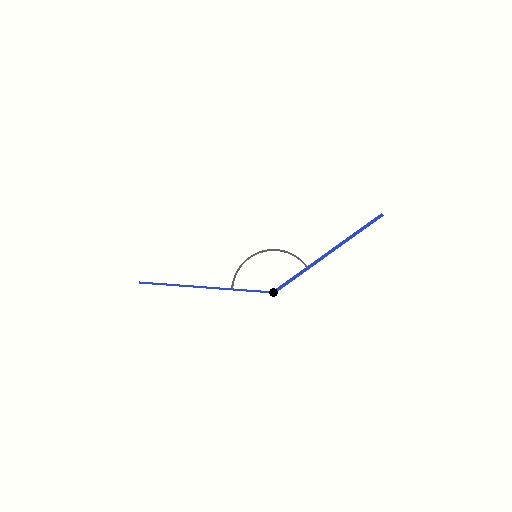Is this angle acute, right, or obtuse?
It is obtuse.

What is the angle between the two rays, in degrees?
Approximately 141 degrees.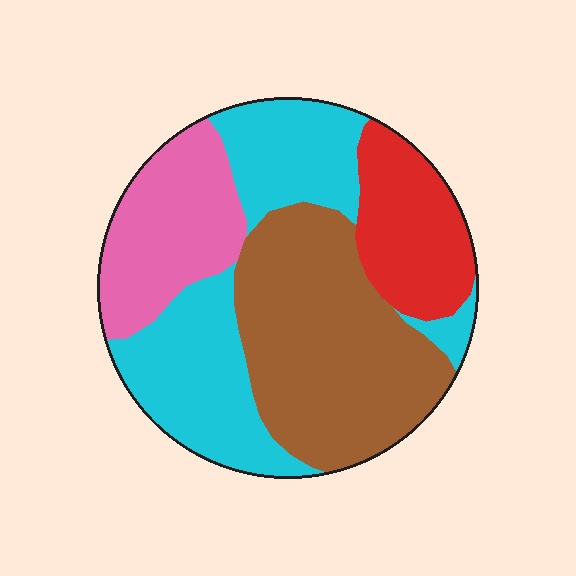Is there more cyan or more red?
Cyan.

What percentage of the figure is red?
Red covers 15% of the figure.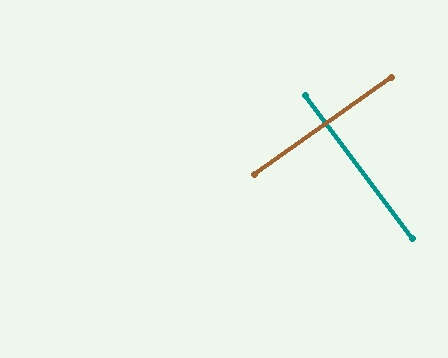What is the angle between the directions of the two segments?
Approximately 89 degrees.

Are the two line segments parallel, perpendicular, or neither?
Perpendicular — they meet at approximately 89°.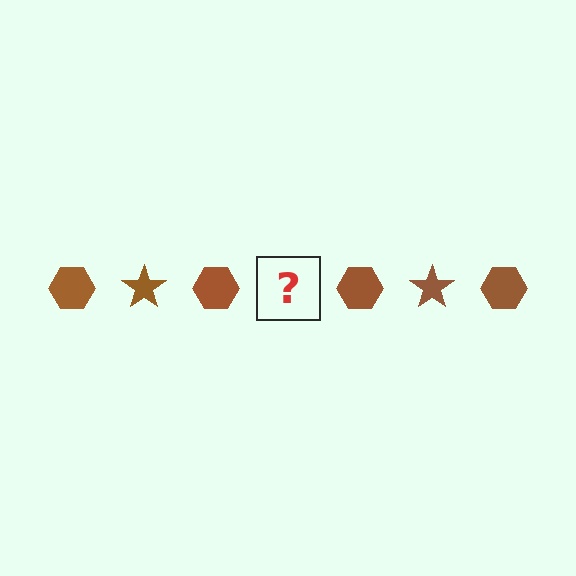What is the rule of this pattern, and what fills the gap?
The rule is that the pattern cycles through hexagon, star shapes in brown. The gap should be filled with a brown star.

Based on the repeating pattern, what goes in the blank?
The blank should be a brown star.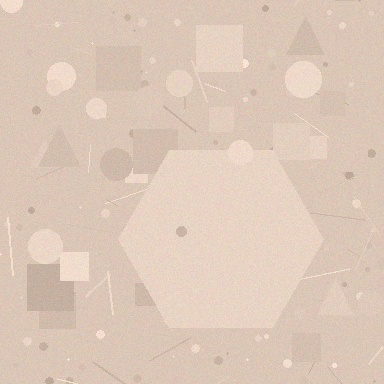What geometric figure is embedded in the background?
A hexagon is embedded in the background.